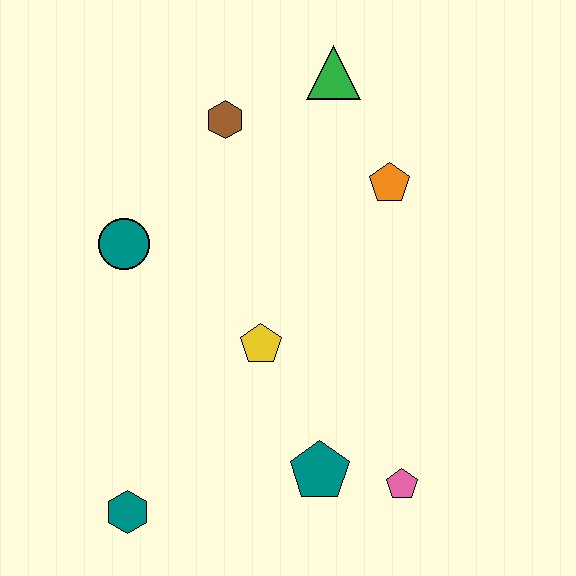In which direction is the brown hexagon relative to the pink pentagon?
The brown hexagon is above the pink pentagon.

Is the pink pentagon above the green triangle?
No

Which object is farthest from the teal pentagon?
The green triangle is farthest from the teal pentagon.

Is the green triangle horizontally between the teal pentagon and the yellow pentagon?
No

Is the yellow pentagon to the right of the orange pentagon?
No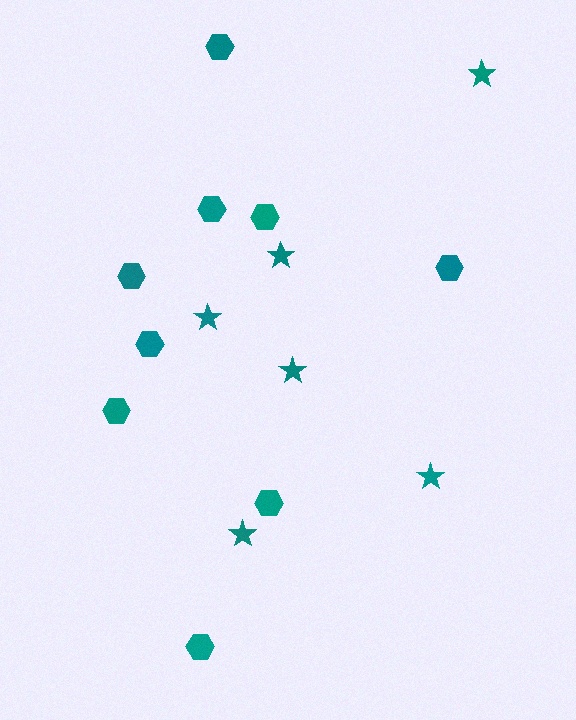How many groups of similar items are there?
There are 2 groups: one group of hexagons (9) and one group of stars (6).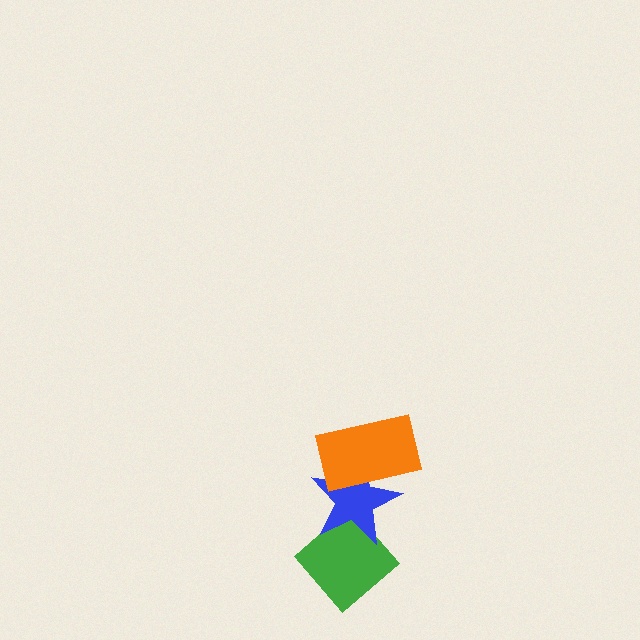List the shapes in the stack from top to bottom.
From top to bottom: the orange rectangle, the blue star, the green diamond.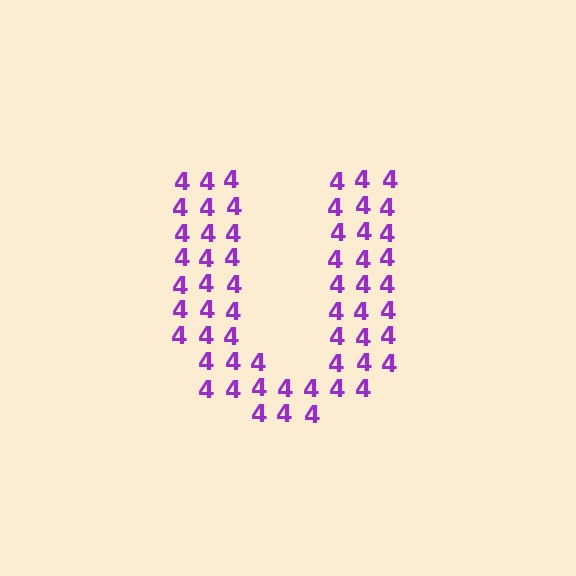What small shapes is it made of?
It is made of small digit 4's.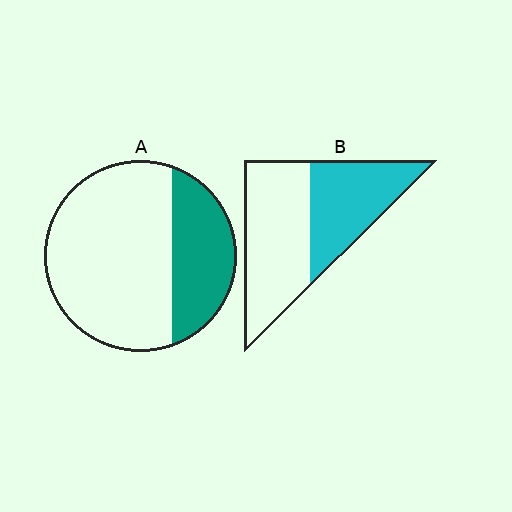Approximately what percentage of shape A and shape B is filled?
A is approximately 30% and B is approximately 45%.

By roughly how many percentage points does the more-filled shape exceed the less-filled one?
By roughly 15 percentage points (B over A).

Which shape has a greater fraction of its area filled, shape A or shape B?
Shape B.